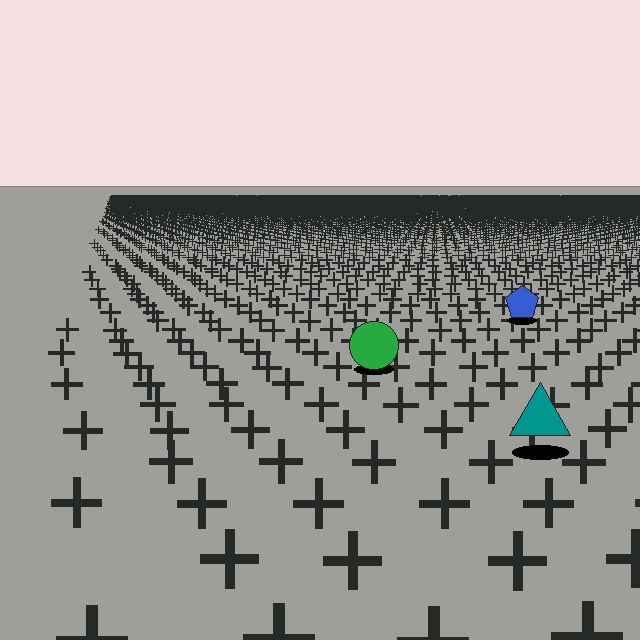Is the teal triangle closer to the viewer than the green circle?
Yes. The teal triangle is closer — you can tell from the texture gradient: the ground texture is coarser near it.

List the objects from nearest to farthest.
From nearest to farthest: the teal triangle, the green circle, the blue pentagon.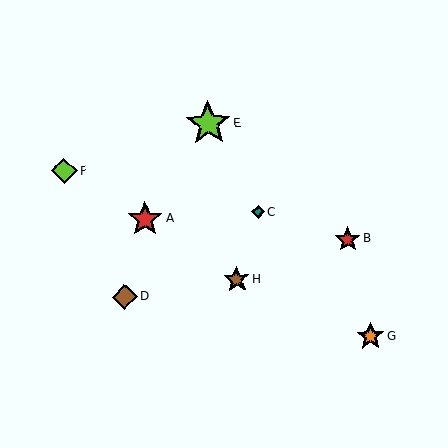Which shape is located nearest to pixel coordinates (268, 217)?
The teal diamond (labeled C) at (258, 212) is nearest to that location.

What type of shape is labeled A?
Shape A is a red star.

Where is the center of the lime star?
The center of the lime star is at (208, 123).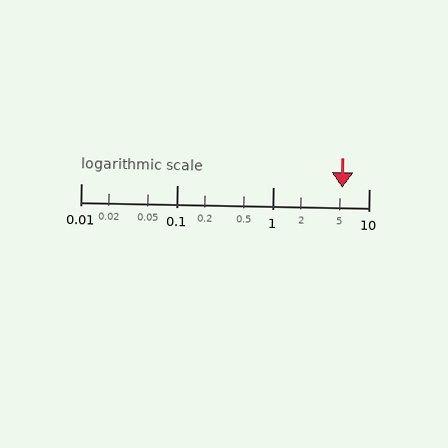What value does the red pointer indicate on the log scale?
The pointer indicates approximately 5.3.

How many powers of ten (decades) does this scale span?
The scale spans 3 decades, from 0.01 to 10.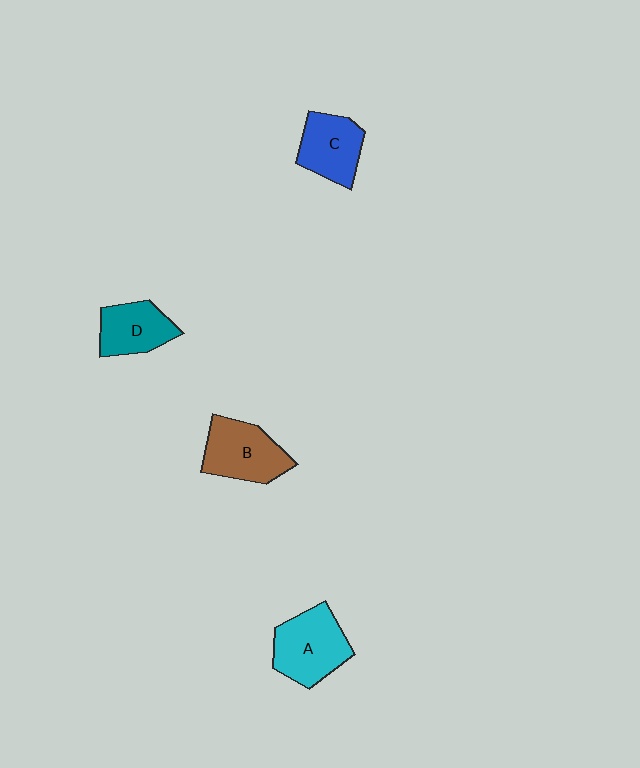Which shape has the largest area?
Shape A (cyan).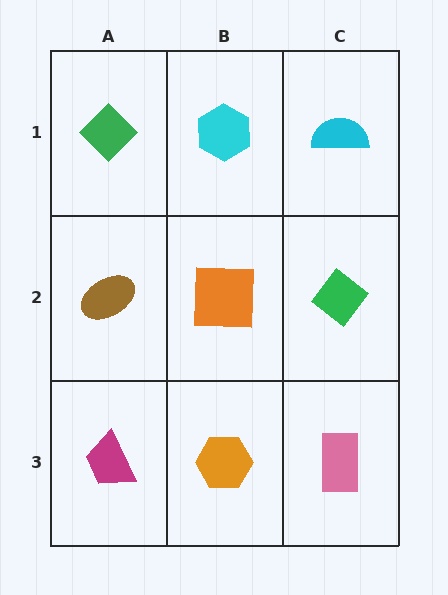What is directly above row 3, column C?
A green diamond.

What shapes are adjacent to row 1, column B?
An orange square (row 2, column B), a green diamond (row 1, column A), a cyan semicircle (row 1, column C).